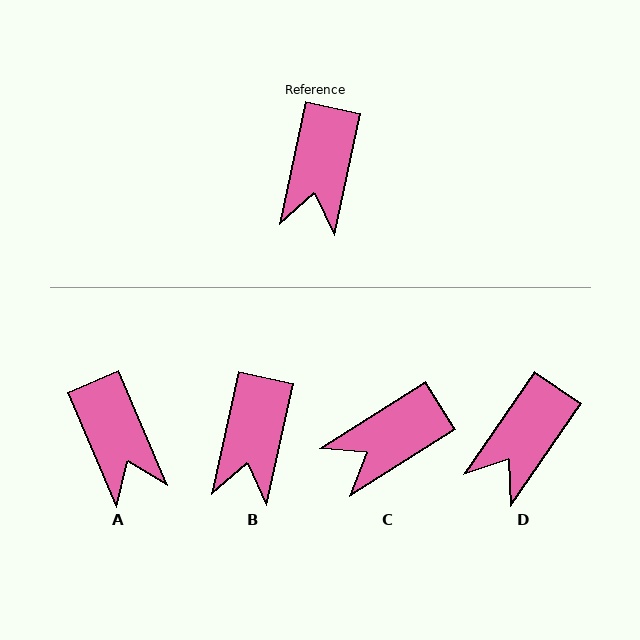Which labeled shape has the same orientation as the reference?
B.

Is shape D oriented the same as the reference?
No, it is off by about 22 degrees.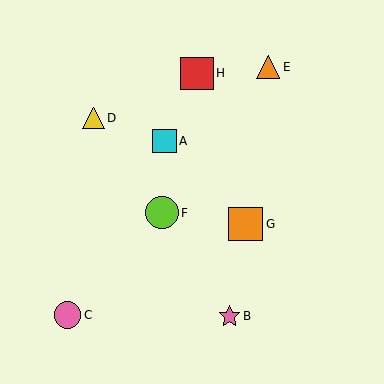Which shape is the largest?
The orange square (labeled G) is the largest.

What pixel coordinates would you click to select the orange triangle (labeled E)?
Click at (268, 67) to select the orange triangle E.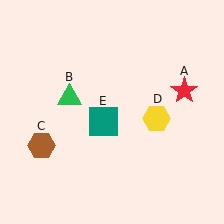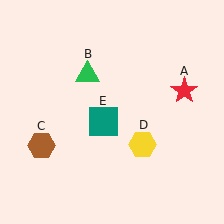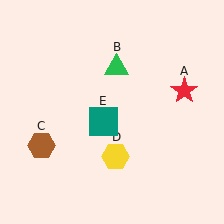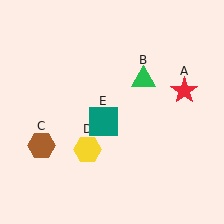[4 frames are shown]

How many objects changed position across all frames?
2 objects changed position: green triangle (object B), yellow hexagon (object D).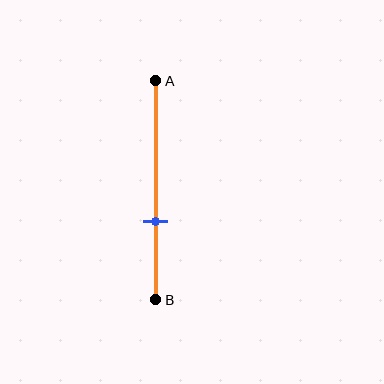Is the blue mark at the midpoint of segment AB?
No, the mark is at about 65% from A, not at the 50% midpoint.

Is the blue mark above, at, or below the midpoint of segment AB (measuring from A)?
The blue mark is below the midpoint of segment AB.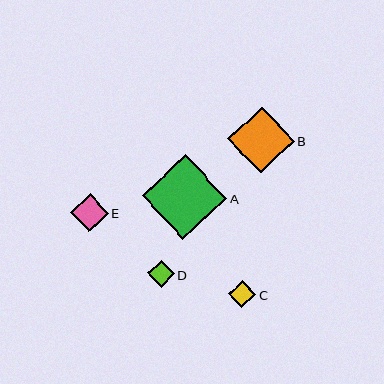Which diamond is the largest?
Diamond A is the largest with a size of approximately 85 pixels.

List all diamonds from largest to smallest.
From largest to smallest: A, B, E, C, D.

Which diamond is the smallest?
Diamond D is the smallest with a size of approximately 27 pixels.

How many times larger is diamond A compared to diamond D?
Diamond A is approximately 3.2 times the size of diamond D.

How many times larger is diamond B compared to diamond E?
Diamond B is approximately 1.8 times the size of diamond E.